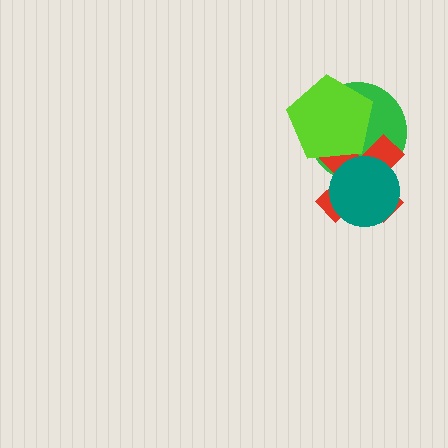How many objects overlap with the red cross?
3 objects overlap with the red cross.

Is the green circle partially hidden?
Yes, it is partially covered by another shape.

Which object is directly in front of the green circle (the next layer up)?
The red cross is directly in front of the green circle.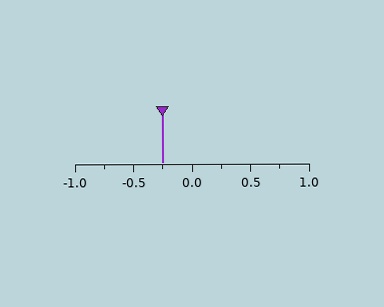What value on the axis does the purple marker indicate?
The marker indicates approximately -0.25.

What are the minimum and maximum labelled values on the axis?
The axis runs from -1.0 to 1.0.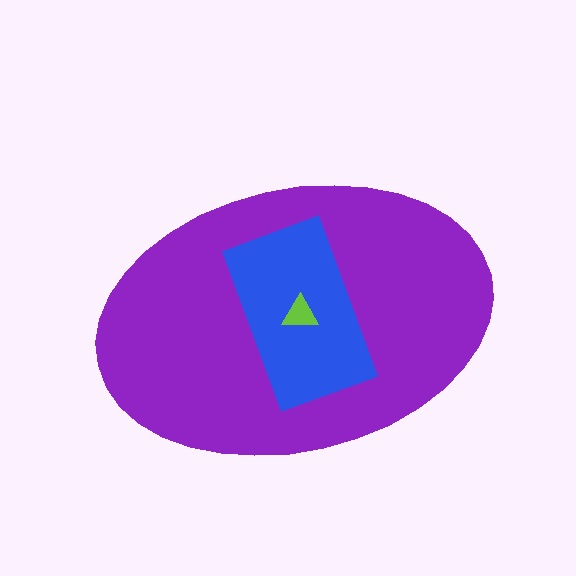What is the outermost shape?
The purple ellipse.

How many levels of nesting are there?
3.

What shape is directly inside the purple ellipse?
The blue rectangle.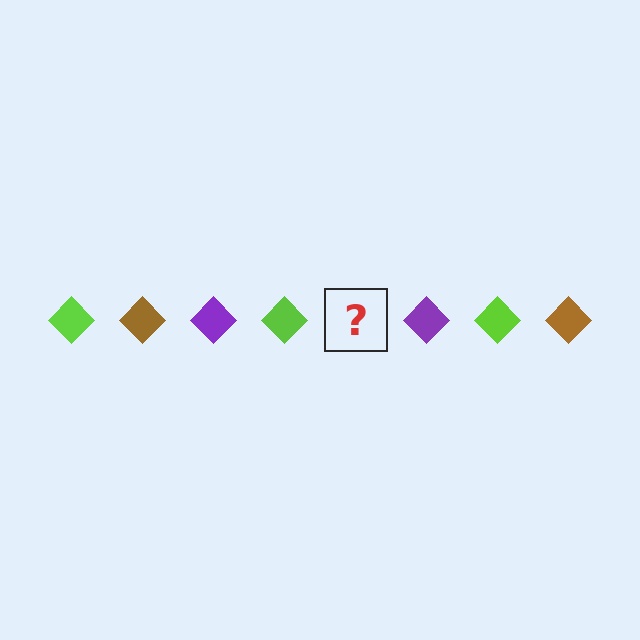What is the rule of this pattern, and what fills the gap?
The rule is that the pattern cycles through lime, brown, purple diamonds. The gap should be filled with a brown diamond.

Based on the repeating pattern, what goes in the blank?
The blank should be a brown diamond.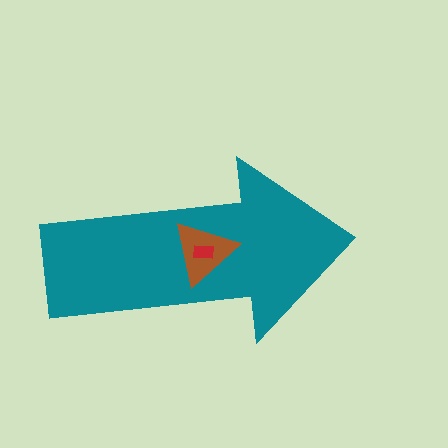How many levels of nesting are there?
3.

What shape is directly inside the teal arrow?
The brown triangle.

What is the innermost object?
The red rectangle.